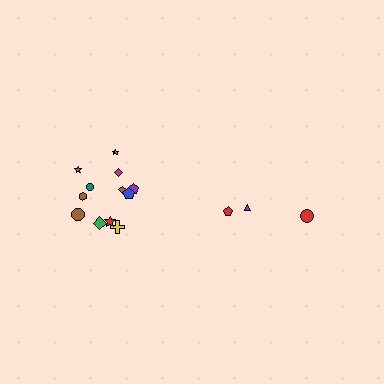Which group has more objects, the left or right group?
The left group.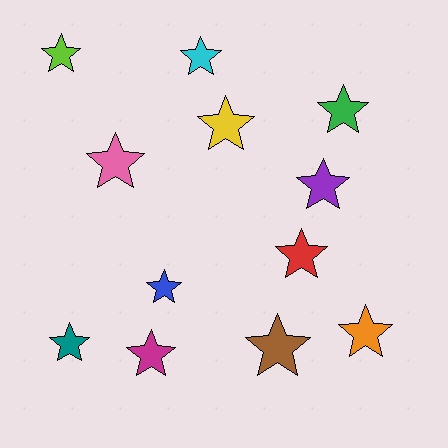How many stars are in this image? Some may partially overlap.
There are 12 stars.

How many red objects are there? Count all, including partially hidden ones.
There is 1 red object.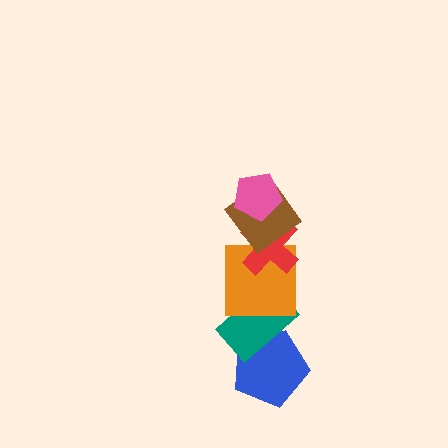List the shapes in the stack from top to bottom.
From top to bottom: the pink pentagon, the brown diamond, the red cross, the orange square, the teal rectangle, the blue pentagon.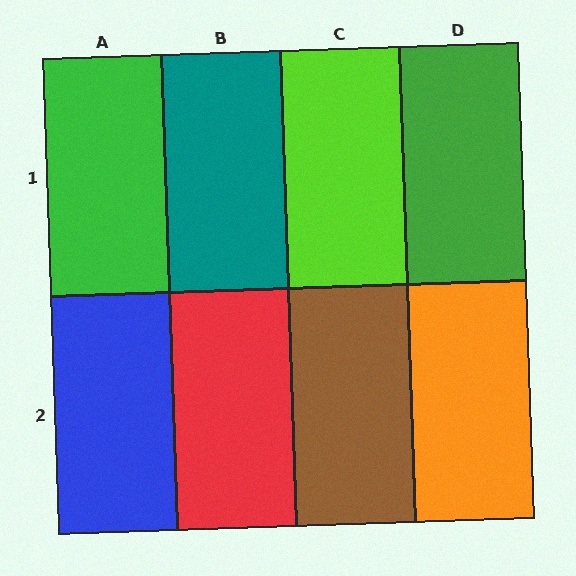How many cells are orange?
1 cell is orange.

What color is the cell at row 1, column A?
Green.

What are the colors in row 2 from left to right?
Blue, red, brown, orange.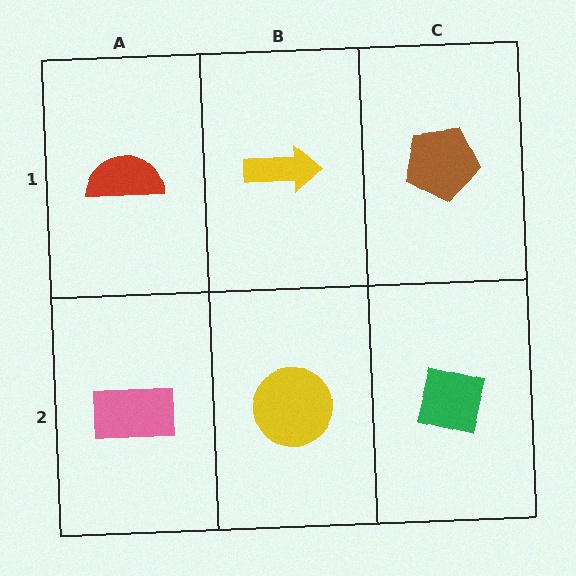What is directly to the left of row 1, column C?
A yellow arrow.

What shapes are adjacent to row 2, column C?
A brown pentagon (row 1, column C), a yellow circle (row 2, column B).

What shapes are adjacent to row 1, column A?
A pink rectangle (row 2, column A), a yellow arrow (row 1, column B).